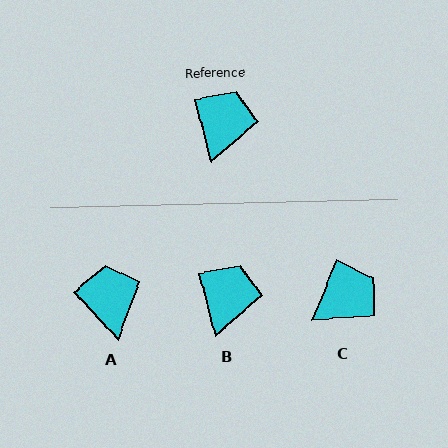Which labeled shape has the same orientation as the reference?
B.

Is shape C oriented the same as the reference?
No, it is off by about 36 degrees.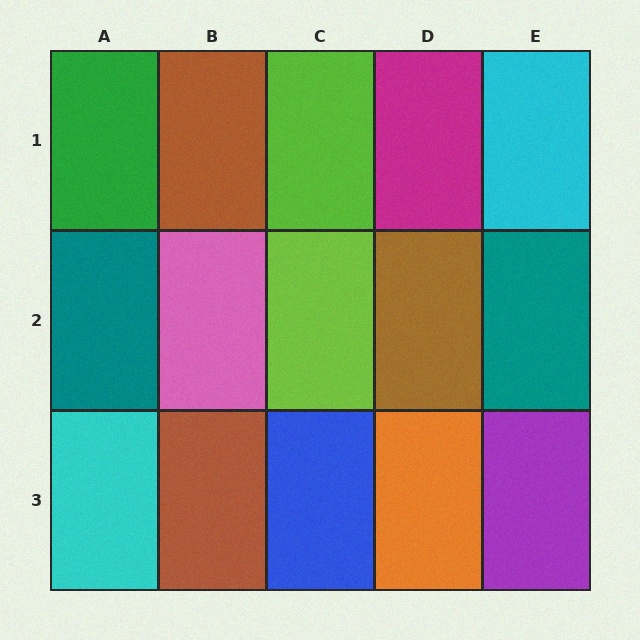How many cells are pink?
1 cell is pink.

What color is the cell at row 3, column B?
Brown.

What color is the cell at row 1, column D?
Magenta.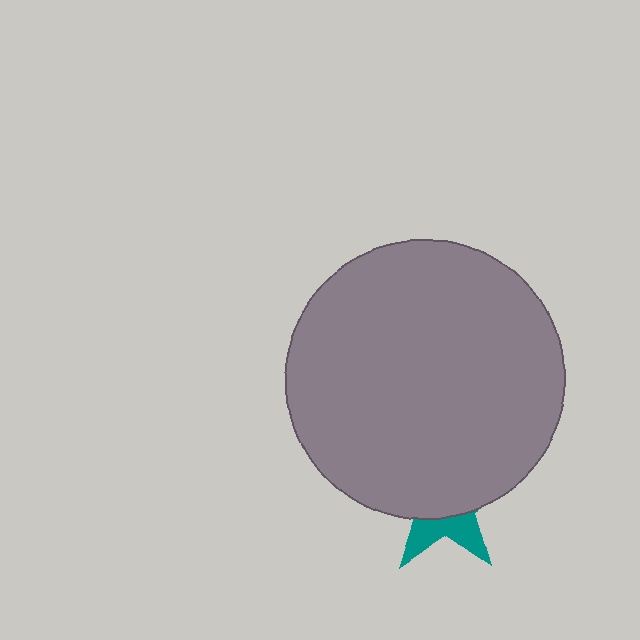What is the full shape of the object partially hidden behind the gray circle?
The partially hidden object is a teal star.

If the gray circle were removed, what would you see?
You would see the complete teal star.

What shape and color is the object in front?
The object in front is a gray circle.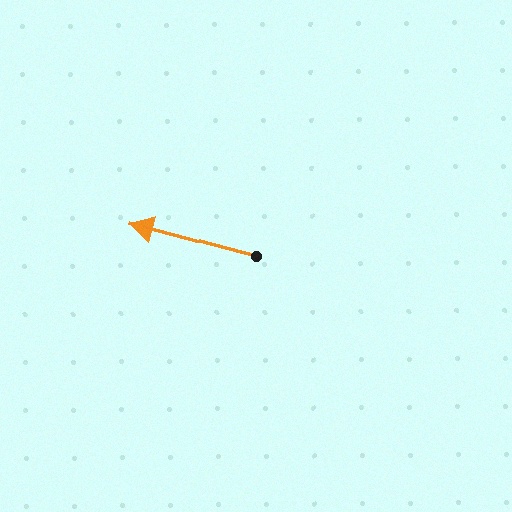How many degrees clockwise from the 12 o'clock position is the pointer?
Approximately 285 degrees.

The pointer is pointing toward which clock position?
Roughly 9 o'clock.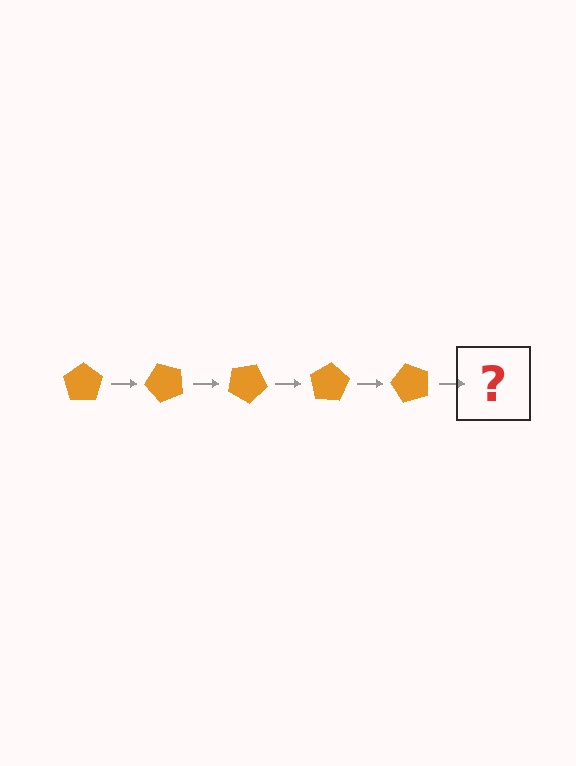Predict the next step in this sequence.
The next step is an orange pentagon rotated 250 degrees.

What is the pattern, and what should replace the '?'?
The pattern is that the pentagon rotates 50 degrees each step. The '?' should be an orange pentagon rotated 250 degrees.